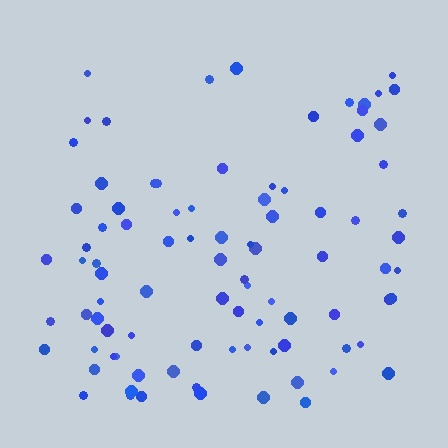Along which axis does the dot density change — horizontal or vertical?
Vertical.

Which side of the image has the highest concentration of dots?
The bottom.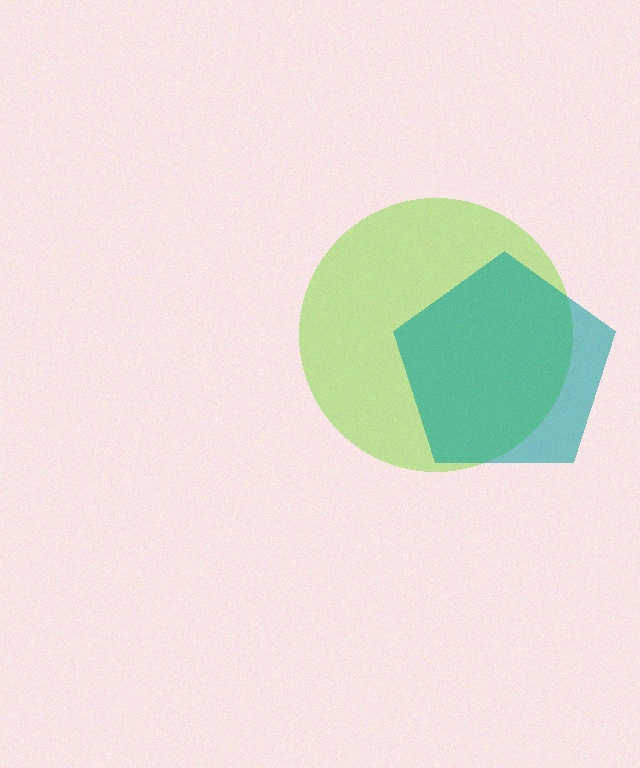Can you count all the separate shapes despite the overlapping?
Yes, there are 2 separate shapes.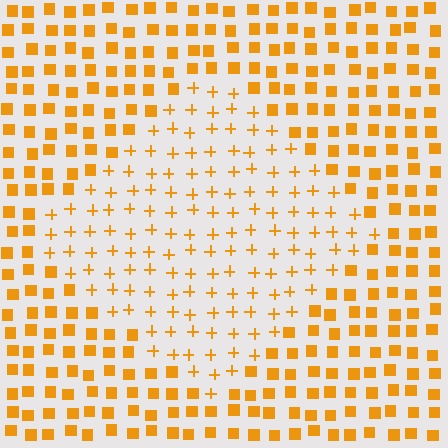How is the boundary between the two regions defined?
The boundary is defined by a change in element shape: plus signs inside vs. squares outside. All elements share the same color and spacing.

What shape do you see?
I see a diamond.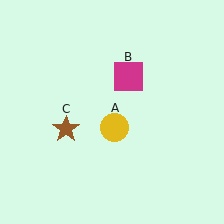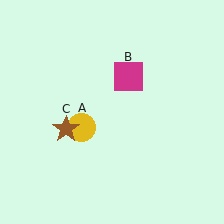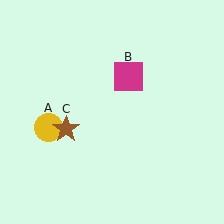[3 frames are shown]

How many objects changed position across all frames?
1 object changed position: yellow circle (object A).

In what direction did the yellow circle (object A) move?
The yellow circle (object A) moved left.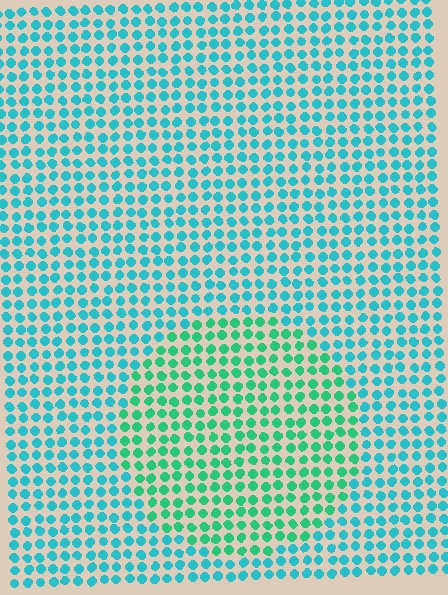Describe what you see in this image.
The image is filled with small cyan elements in a uniform arrangement. A circle-shaped region is visible where the elements are tinted to a slightly different hue, forming a subtle color boundary.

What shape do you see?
I see a circle.